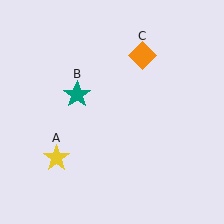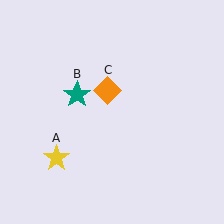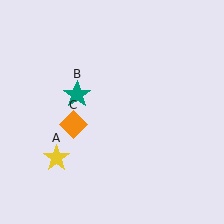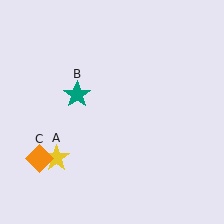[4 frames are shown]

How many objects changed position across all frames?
1 object changed position: orange diamond (object C).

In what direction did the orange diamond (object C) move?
The orange diamond (object C) moved down and to the left.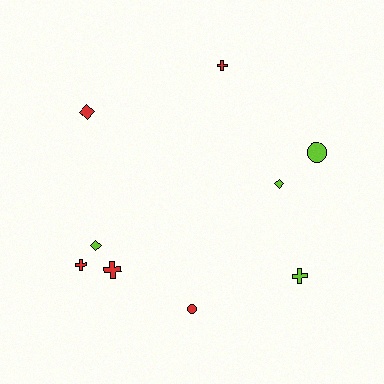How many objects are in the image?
There are 9 objects.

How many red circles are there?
There is 1 red circle.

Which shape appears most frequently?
Cross, with 4 objects.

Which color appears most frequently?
Red, with 5 objects.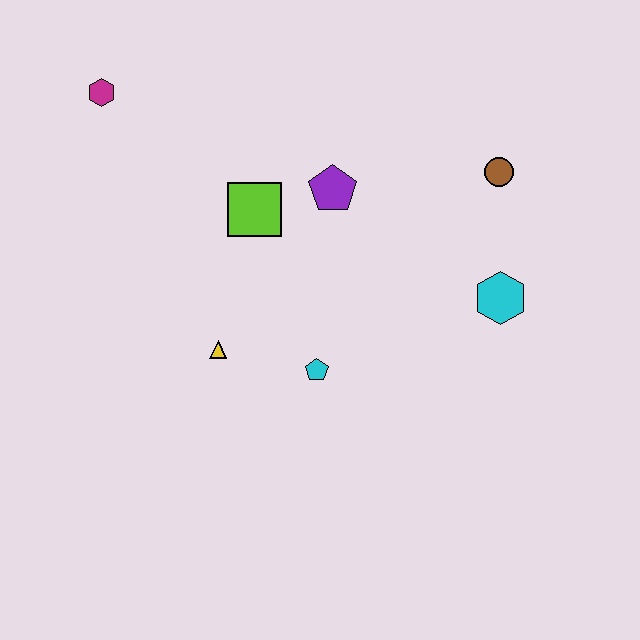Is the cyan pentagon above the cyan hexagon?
No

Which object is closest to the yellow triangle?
The cyan pentagon is closest to the yellow triangle.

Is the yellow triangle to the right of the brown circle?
No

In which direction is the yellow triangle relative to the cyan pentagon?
The yellow triangle is to the left of the cyan pentagon.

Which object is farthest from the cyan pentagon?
The magenta hexagon is farthest from the cyan pentagon.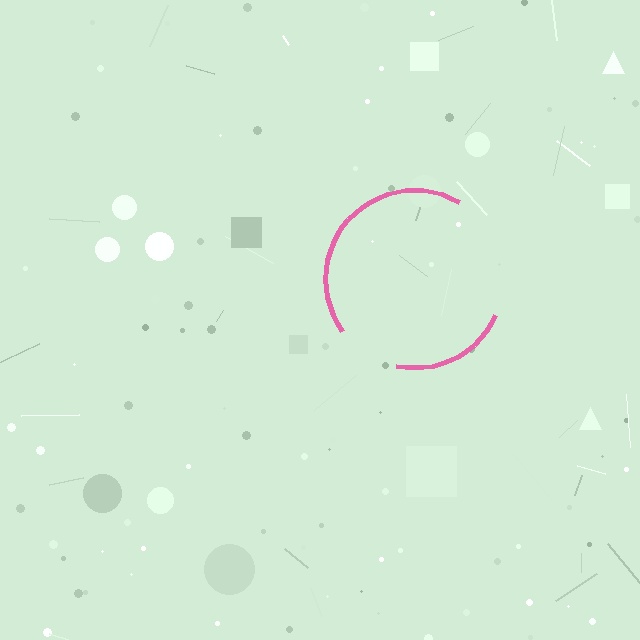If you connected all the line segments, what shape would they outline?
They would outline a circle.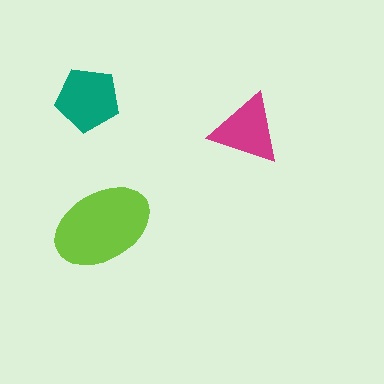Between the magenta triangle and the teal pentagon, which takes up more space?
The teal pentagon.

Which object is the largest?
The lime ellipse.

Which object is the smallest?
The magenta triangle.